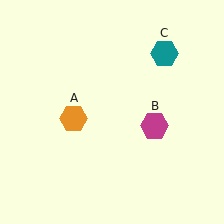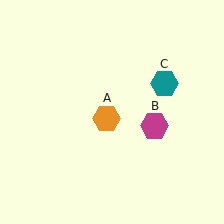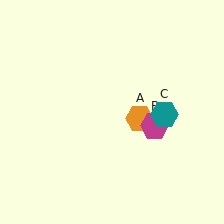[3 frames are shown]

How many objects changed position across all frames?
2 objects changed position: orange hexagon (object A), teal hexagon (object C).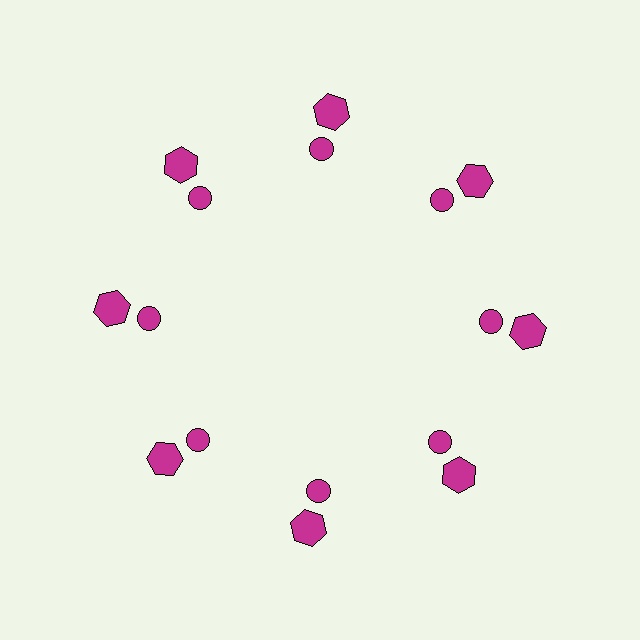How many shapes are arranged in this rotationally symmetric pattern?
There are 16 shapes, arranged in 8 groups of 2.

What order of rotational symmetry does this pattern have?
This pattern has 8-fold rotational symmetry.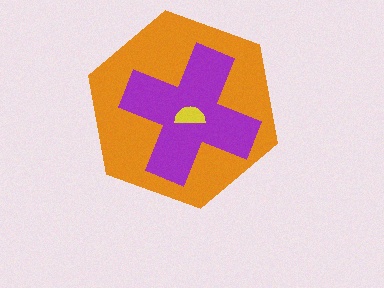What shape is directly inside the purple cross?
The yellow semicircle.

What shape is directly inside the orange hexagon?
The purple cross.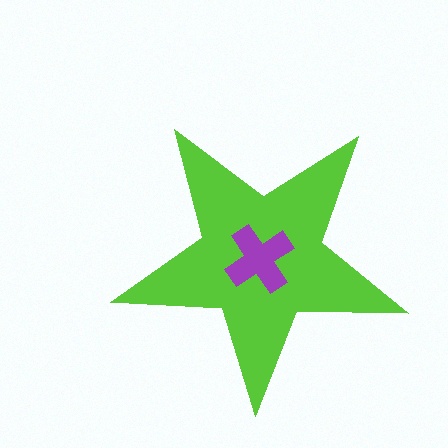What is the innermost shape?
The purple cross.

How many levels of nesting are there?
2.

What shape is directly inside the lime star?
The purple cross.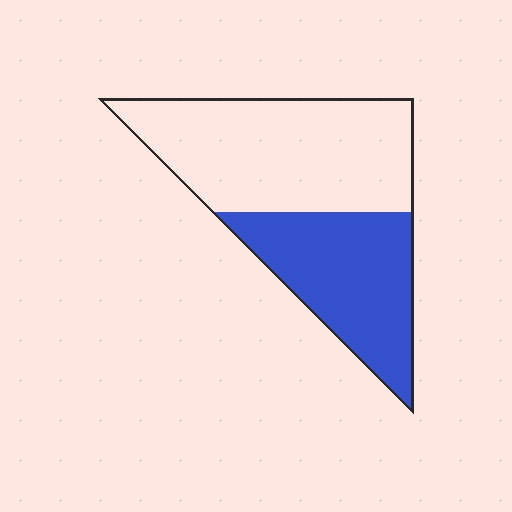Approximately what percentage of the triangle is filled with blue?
Approximately 40%.